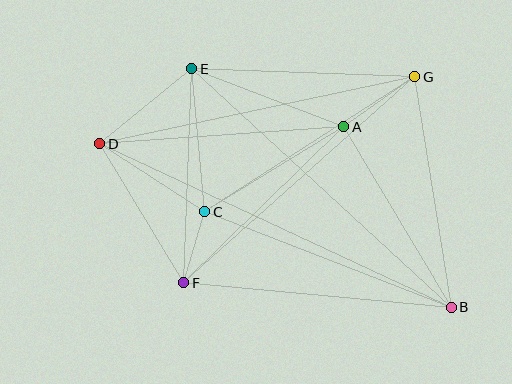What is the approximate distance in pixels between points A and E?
The distance between A and E is approximately 162 pixels.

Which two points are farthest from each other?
Points B and D are farthest from each other.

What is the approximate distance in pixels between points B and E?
The distance between B and E is approximately 352 pixels.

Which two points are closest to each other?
Points C and F are closest to each other.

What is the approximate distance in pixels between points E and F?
The distance between E and F is approximately 214 pixels.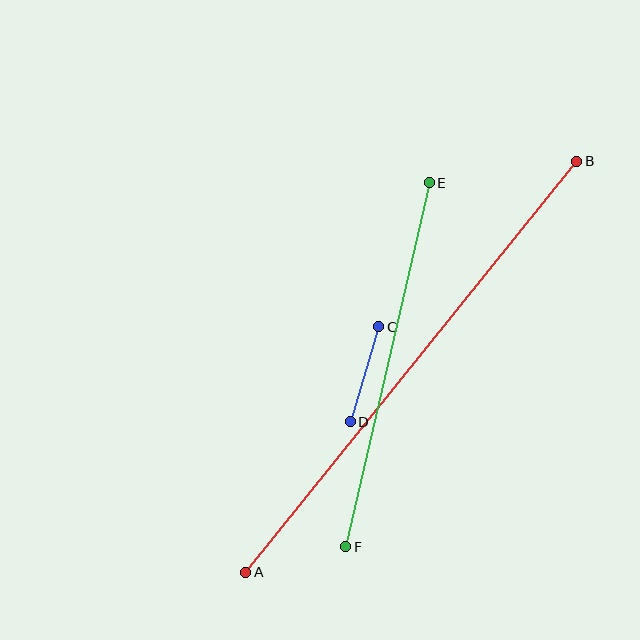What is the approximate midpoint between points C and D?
The midpoint is at approximately (364, 374) pixels.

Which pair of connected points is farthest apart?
Points A and B are farthest apart.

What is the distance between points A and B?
The distance is approximately 528 pixels.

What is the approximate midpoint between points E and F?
The midpoint is at approximately (388, 365) pixels.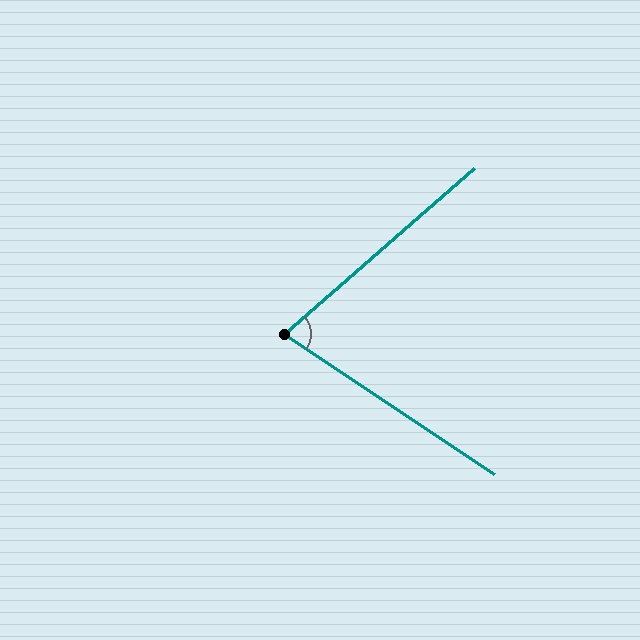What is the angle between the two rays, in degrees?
Approximately 75 degrees.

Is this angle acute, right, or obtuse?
It is acute.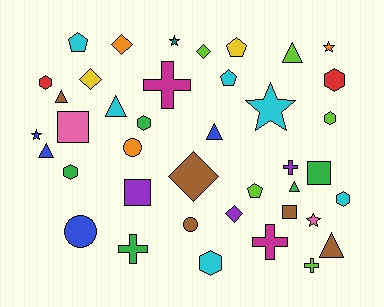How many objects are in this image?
There are 40 objects.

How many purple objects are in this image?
There are 3 purple objects.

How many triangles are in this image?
There are 7 triangles.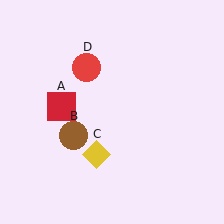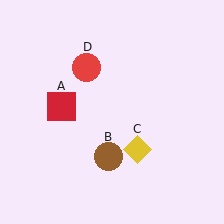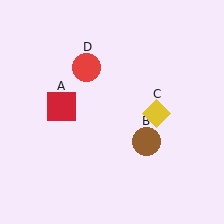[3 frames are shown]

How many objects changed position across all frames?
2 objects changed position: brown circle (object B), yellow diamond (object C).